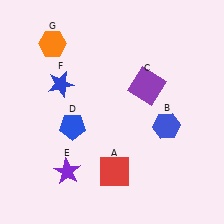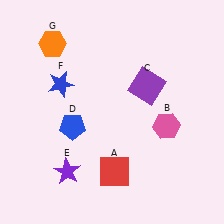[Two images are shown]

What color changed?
The hexagon (B) changed from blue in Image 1 to pink in Image 2.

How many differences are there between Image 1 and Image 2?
There is 1 difference between the two images.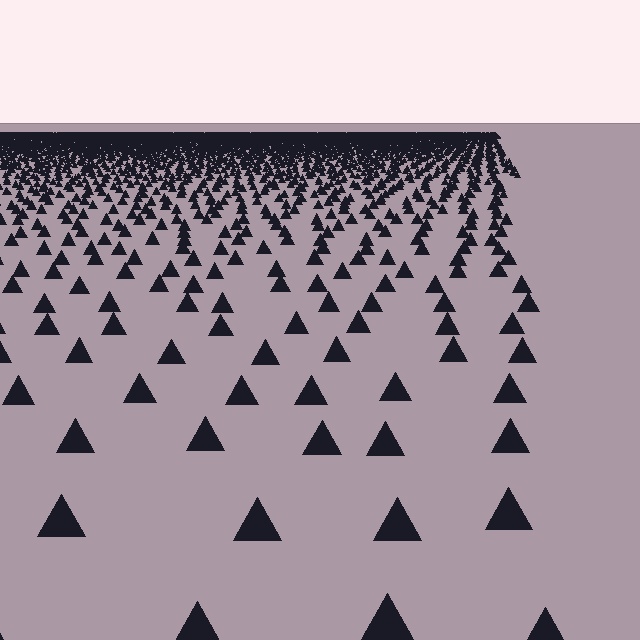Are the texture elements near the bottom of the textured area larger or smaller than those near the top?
Larger. Near the bottom, elements are closer to the viewer and appear at a bigger on-screen size.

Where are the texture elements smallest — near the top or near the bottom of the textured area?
Near the top.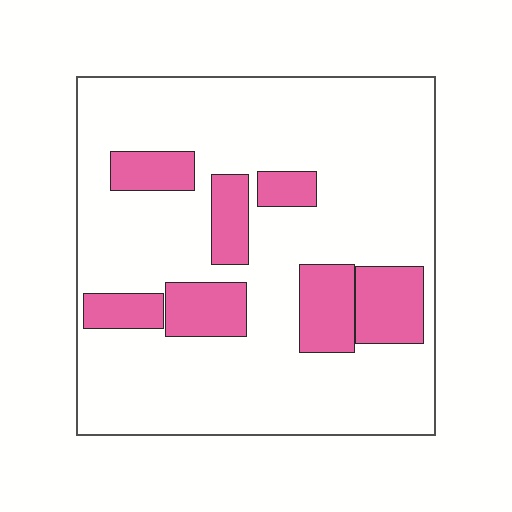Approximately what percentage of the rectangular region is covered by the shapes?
Approximately 20%.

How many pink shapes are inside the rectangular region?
7.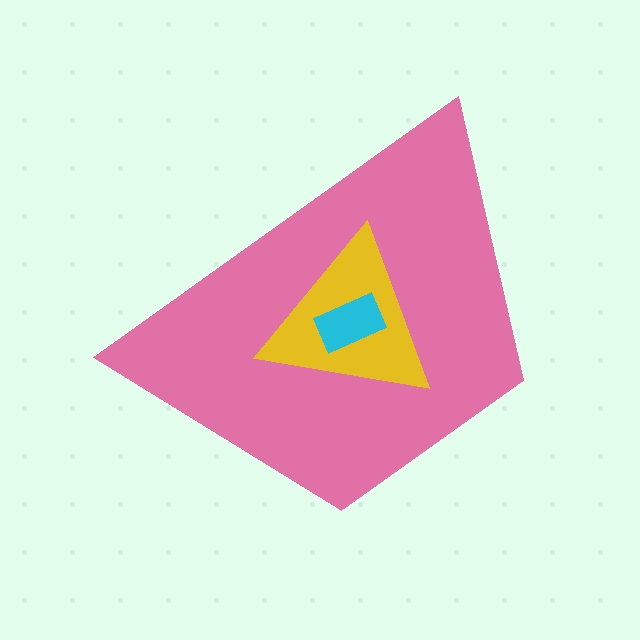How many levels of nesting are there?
3.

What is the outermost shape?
The pink trapezoid.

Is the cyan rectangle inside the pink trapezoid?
Yes.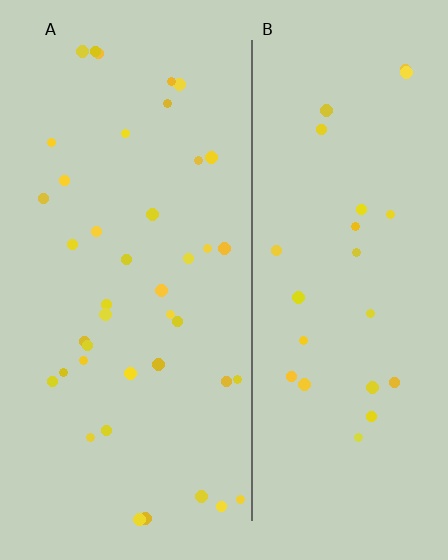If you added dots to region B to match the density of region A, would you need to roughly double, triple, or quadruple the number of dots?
Approximately double.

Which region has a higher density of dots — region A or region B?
A (the left).